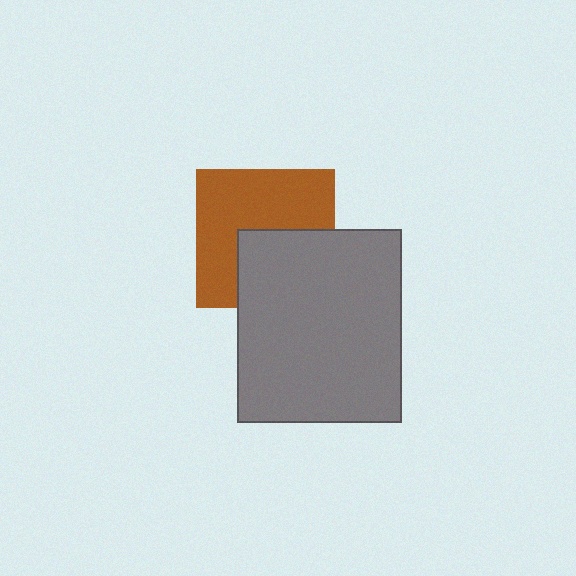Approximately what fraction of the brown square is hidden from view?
Roughly 40% of the brown square is hidden behind the gray rectangle.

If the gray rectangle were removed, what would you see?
You would see the complete brown square.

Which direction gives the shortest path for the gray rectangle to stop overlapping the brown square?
Moving down gives the shortest separation.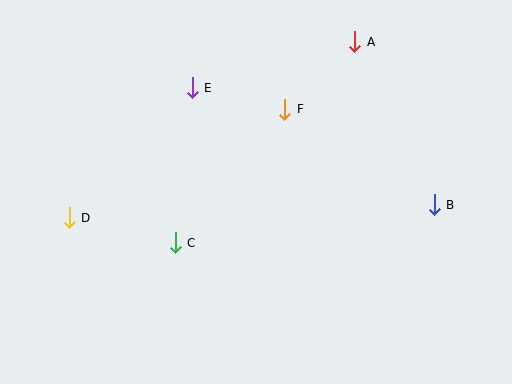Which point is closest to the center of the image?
Point F at (285, 109) is closest to the center.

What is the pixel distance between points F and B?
The distance between F and B is 177 pixels.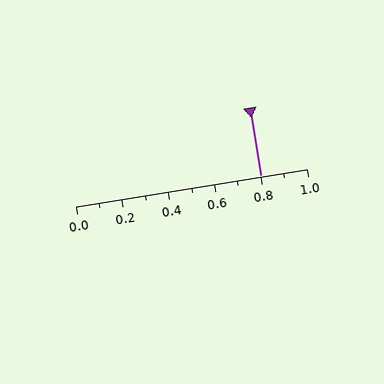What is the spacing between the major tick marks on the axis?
The major ticks are spaced 0.2 apart.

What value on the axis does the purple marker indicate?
The marker indicates approximately 0.8.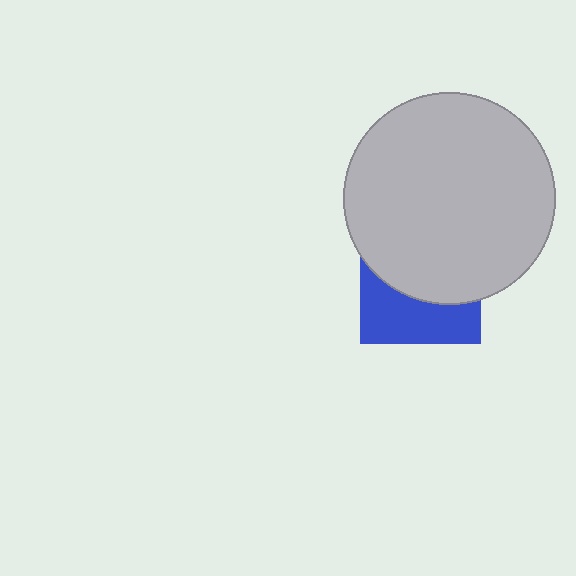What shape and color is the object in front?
The object in front is a light gray circle.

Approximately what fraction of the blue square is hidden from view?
Roughly 59% of the blue square is hidden behind the light gray circle.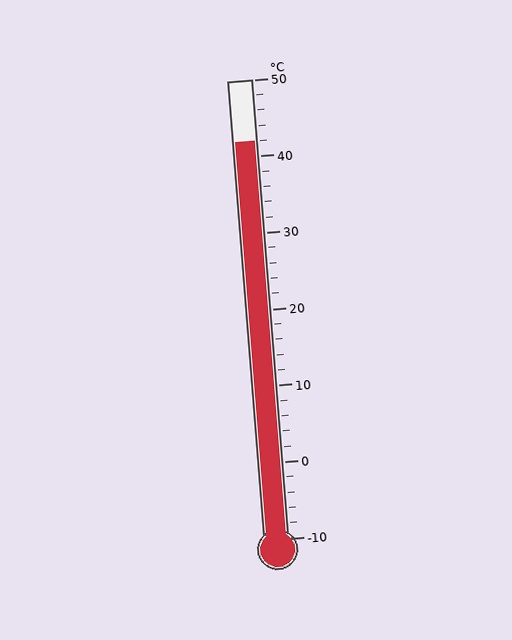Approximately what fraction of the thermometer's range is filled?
The thermometer is filled to approximately 85% of its range.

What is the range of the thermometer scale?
The thermometer scale ranges from -10°C to 50°C.